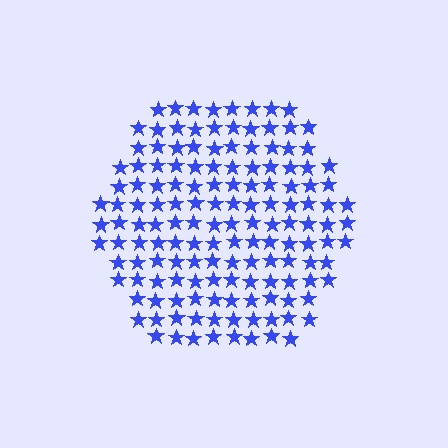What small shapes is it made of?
It is made of small stars.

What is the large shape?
The large shape is a hexagon.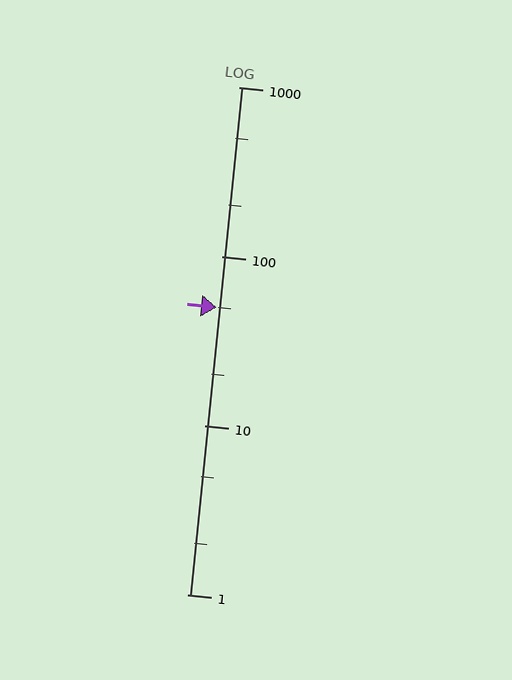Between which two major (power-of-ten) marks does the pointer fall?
The pointer is between 10 and 100.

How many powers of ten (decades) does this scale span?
The scale spans 3 decades, from 1 to 1000.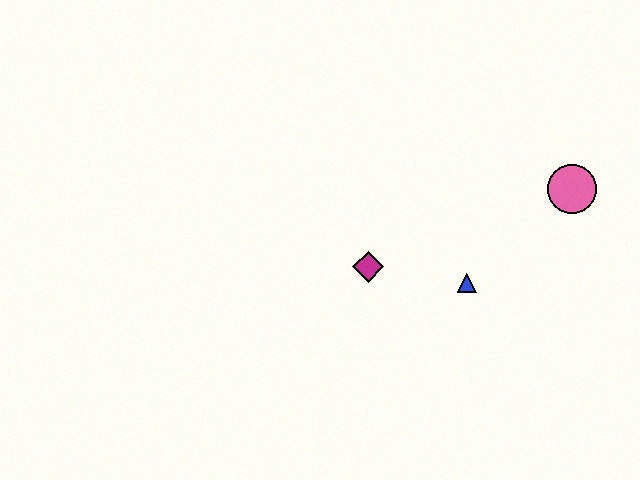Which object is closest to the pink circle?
The blue triangle is closest to the pink circle.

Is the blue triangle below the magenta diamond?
Yes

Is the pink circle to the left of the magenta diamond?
No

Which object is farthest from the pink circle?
The magenta diamond is farthest from the pink circle.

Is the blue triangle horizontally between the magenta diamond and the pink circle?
Yes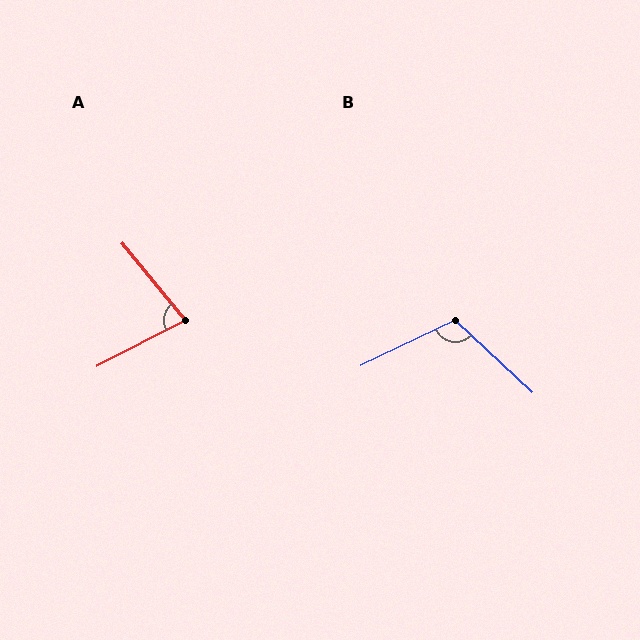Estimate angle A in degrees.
Approximately 78 degrees.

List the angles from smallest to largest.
A (78°), B (111°).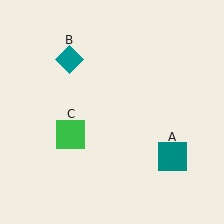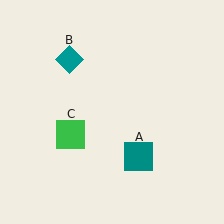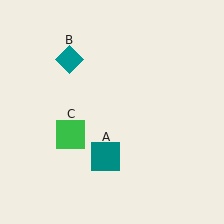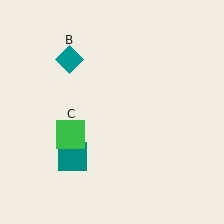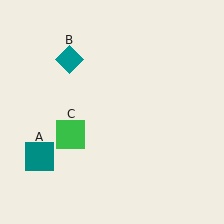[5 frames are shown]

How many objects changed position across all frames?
1 object changed position: teal square (object A).